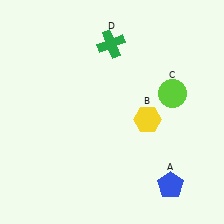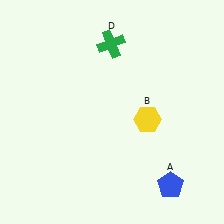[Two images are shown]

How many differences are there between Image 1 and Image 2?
There is 1 difference between the two images.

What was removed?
The lime circle (C) was removed in Image 2.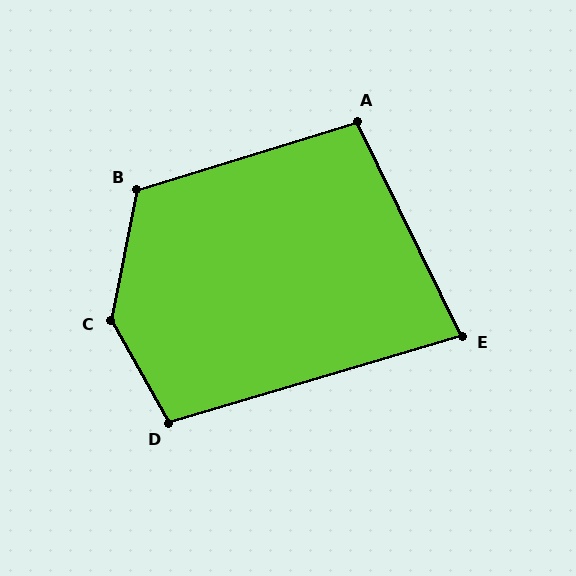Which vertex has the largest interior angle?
C, at approximately 139 degrees.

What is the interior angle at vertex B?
Approximately 118 degrees (obtuse).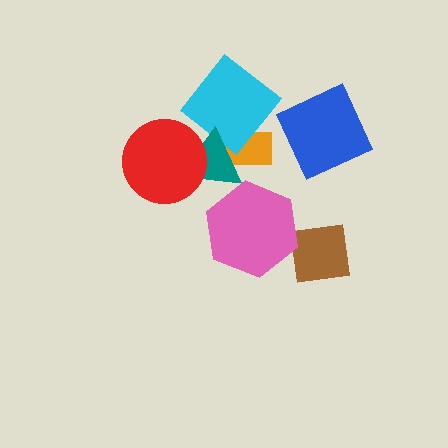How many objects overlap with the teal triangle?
3 objects overlap with the teal triangle.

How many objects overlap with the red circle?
1 object overlaps with the red circle.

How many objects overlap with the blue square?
0 objects overlap with the blue square.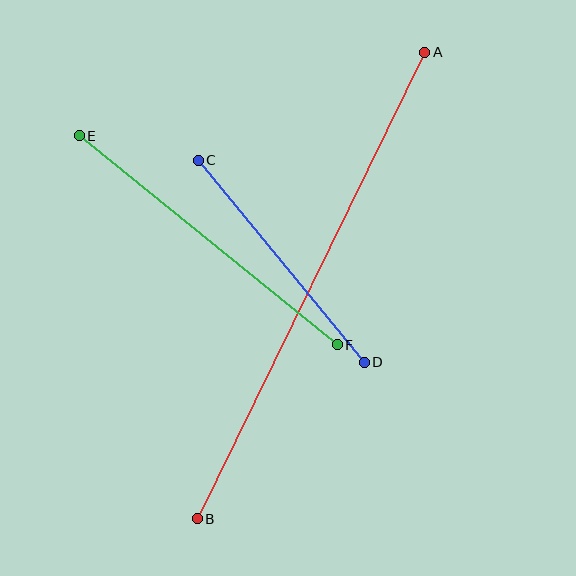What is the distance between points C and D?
The distance is approximately 262 pixels.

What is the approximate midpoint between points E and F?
The midpoint is at approximately (208, 240) pixels.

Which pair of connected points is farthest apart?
Points A and B are farthest apart.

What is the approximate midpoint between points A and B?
The midpoint is at approximately (311, 286) pixels.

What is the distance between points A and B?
The distance is approximately 519 pixels.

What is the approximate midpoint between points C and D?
The midpoint is at approximately (281, 261) pixels.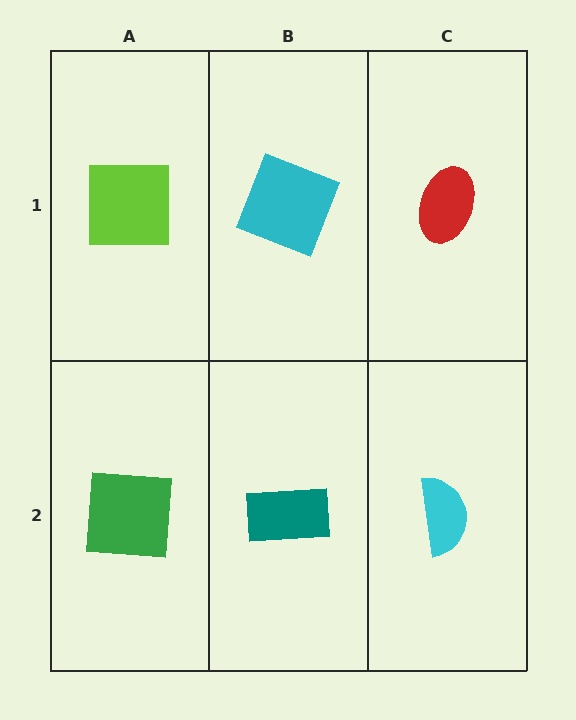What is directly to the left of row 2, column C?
A teal rectangle.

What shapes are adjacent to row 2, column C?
A red ellipse (row 1, column C), a teal rectangle (row 2, column B).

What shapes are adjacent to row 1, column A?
A green square (row 2, column A), a cyan square (row 1, column B).